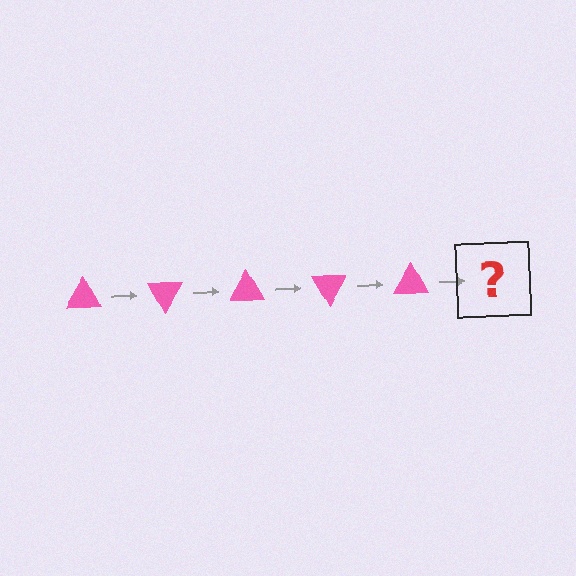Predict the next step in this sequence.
The next step is a pink triangle rotated 300 degrees.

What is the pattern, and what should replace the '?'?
The pattern is that the triangle rotates 60 degrees each step. The '?' should be a pink triangle rotated 300 degrees.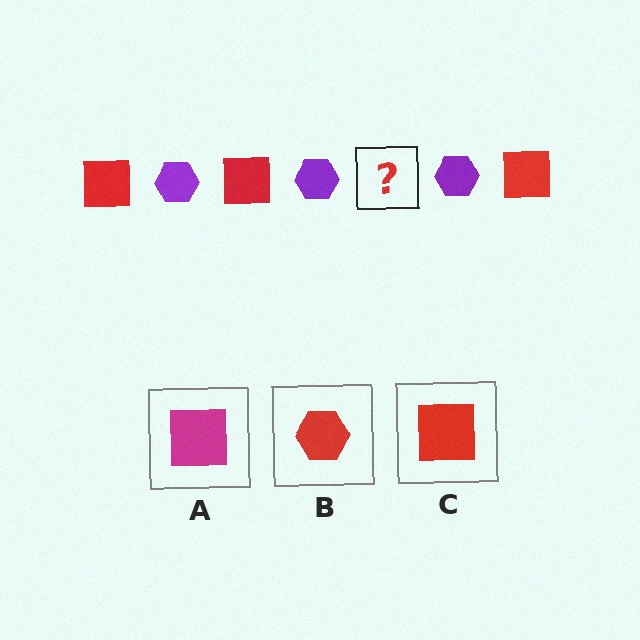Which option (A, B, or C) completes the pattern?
C.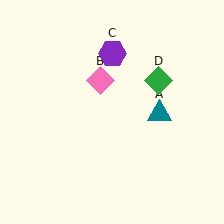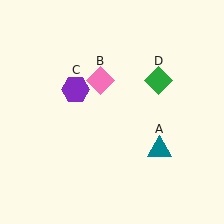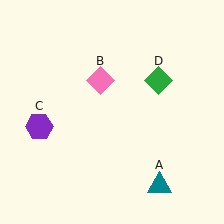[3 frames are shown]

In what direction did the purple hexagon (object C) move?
The purple hexagon (object C) moved down and to the left.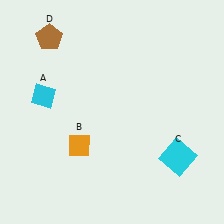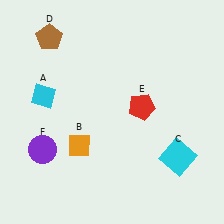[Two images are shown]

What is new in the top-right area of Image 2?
A red pentagon (E) was added in the top-right area of Image 2.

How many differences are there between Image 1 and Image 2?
There are 2 differences between the two images.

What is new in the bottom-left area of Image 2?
A purple circle (F) was added in the bottom-left area of Image 2.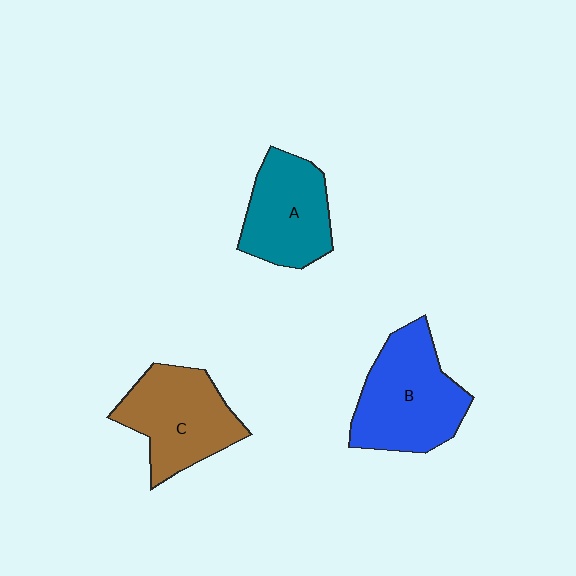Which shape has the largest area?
Shape B (blue).